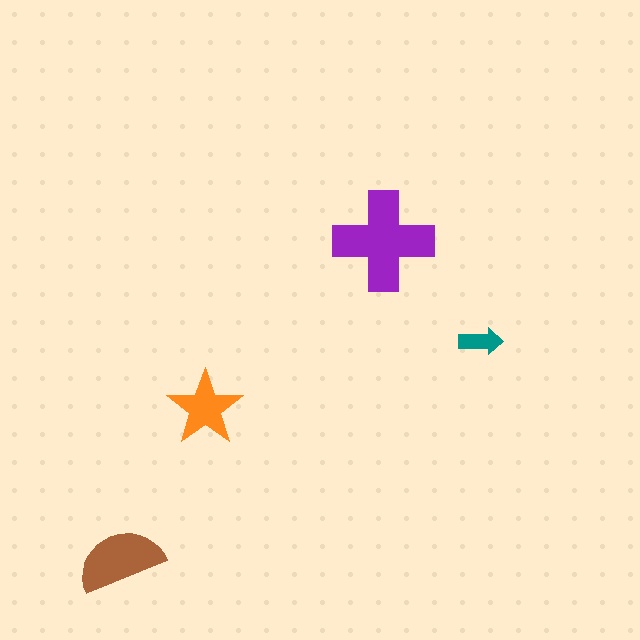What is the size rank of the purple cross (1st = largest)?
1st.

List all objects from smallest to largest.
The teal arrow, the orange star, the brown semicircle, the purple cross.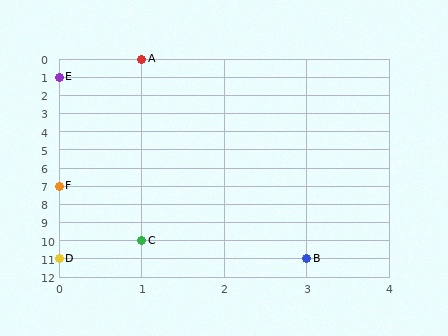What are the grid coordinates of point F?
Point F is at grid coordinates (0, 7).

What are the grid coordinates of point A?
Point A is at grid coordinates (1, 0).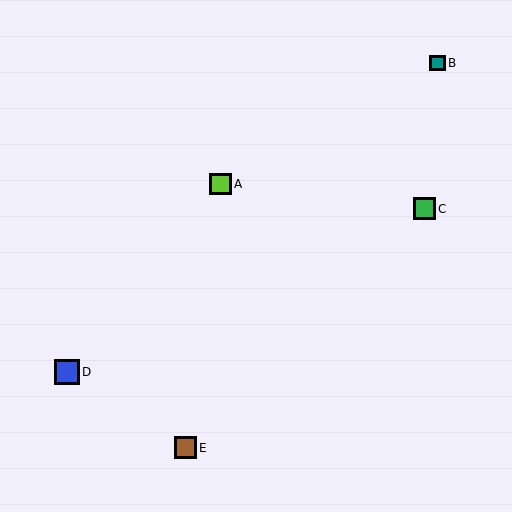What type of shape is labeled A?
Shape A is a lime square.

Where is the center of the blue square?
The center of the blue square is at (67, 372).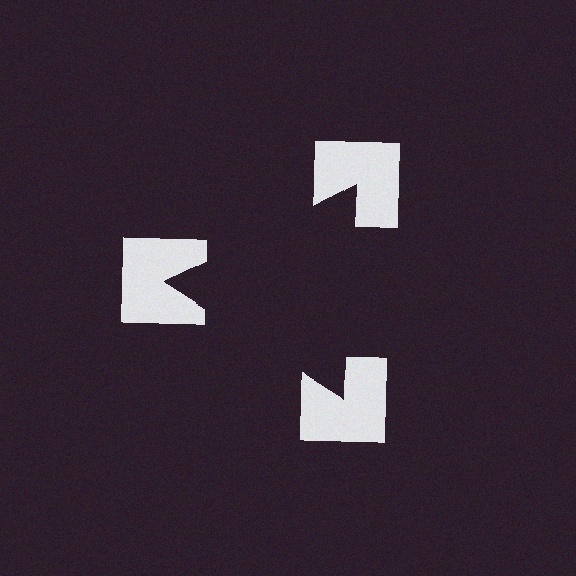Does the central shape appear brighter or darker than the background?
It typically appears slightly darker than the background, even though no actual brightness change is drawn.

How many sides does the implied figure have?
3 sides.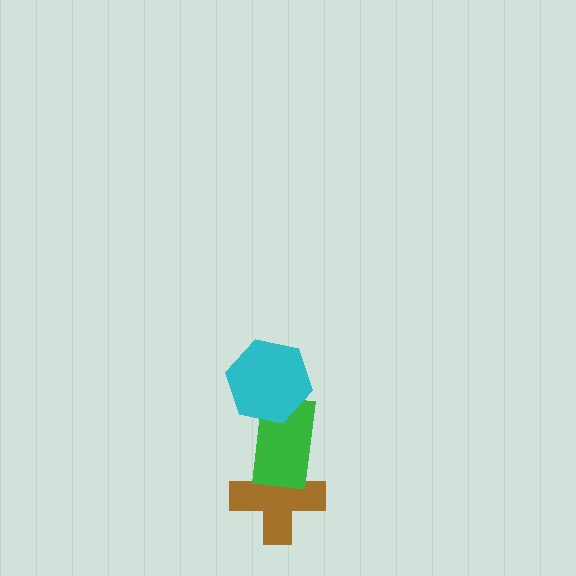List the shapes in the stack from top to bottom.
From top to bottom: the cyan hexagon, the green rectangle, the brown cross.